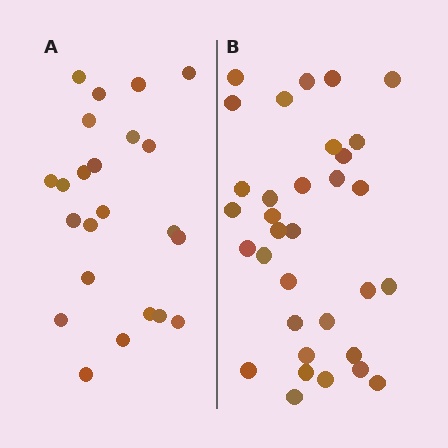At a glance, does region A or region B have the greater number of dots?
Region B (the right region) has more dots.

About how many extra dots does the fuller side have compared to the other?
Region B has roughly 10 or so more dots than region A.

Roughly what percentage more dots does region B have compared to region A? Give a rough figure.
About 45% more.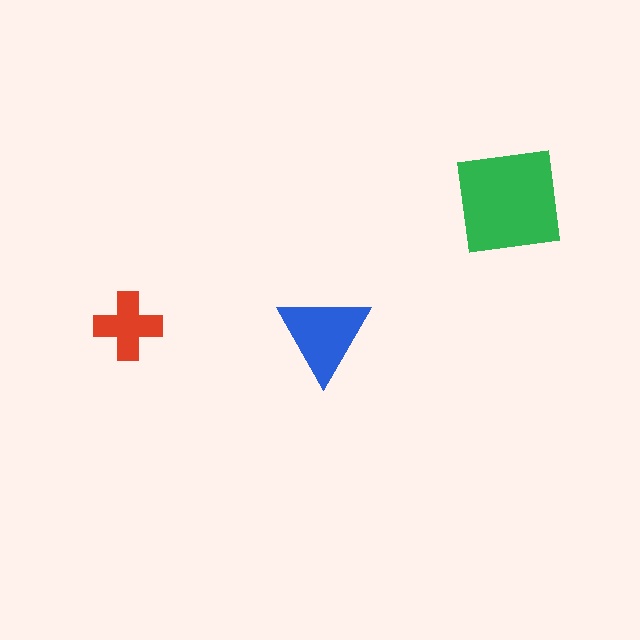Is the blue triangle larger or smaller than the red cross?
Larger.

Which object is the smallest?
The red cross.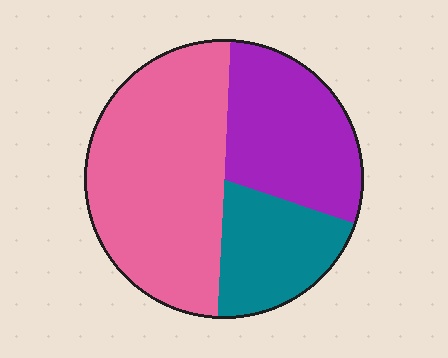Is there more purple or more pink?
Pink.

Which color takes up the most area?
Pink, at roughly 50%.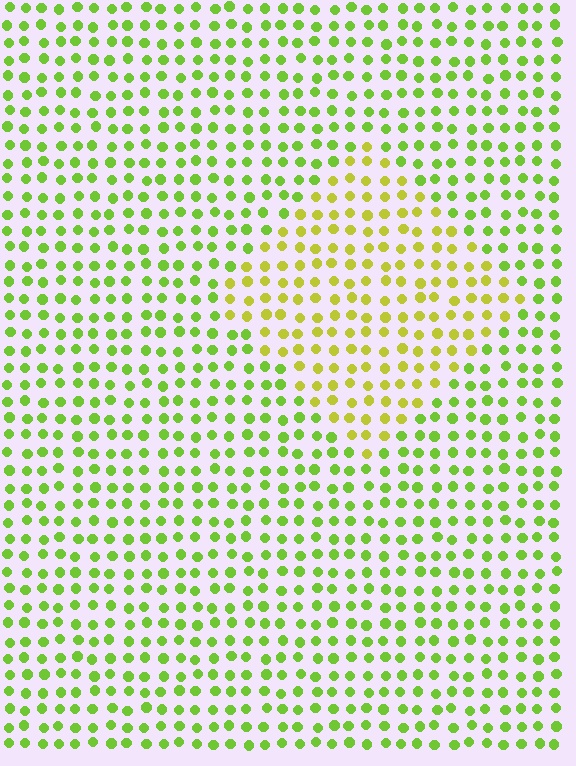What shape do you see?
I see a diamond.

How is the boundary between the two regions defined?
The boundary is defined purely by a slight shift in hue (about 30 degrees). Spacing, size, and orientation are identical on both sides.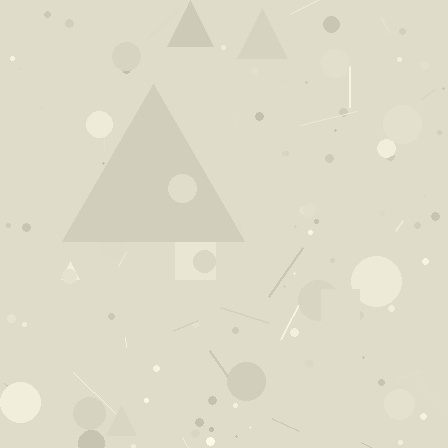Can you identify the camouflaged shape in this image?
The camouflaged shape is a triangle.